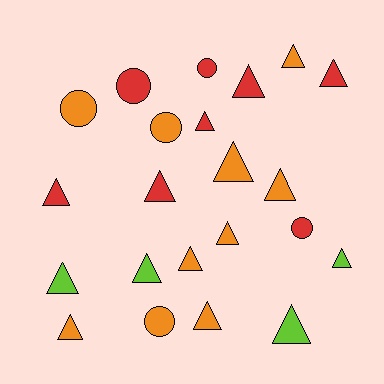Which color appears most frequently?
Orange, with 10 objects.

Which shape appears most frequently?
Triangle, with 16 objects.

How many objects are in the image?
There are 22 objects.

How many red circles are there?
There are 3 red circles.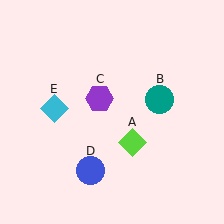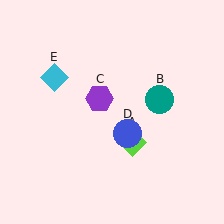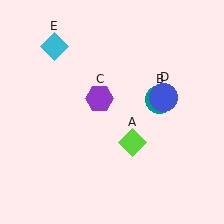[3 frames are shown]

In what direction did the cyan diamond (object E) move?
The cyan diamond (object E) moved up.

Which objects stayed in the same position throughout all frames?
Lime diamond (object A) and teal circle (object B) and purple hexagon (object C) remained stationary.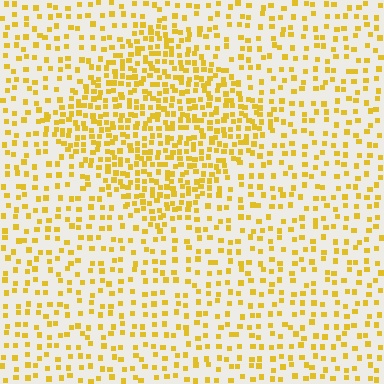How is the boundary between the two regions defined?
The boundary is defined by a change in element density (approximately 2.1x ratio). All elements are the same color, size, and shape.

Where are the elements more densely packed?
The elements are more densely packed inside the diamond boundary.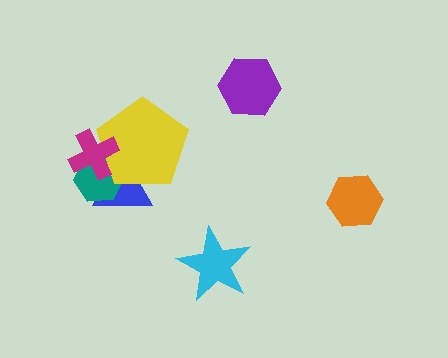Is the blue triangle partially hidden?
Yes, it is partially covered by another shape.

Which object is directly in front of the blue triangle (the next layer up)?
The teal hexagon is directly in front of the blue triangle.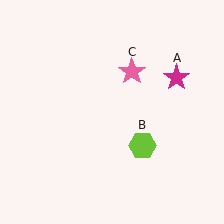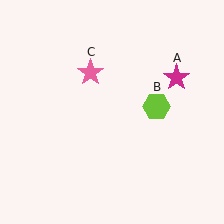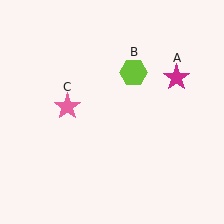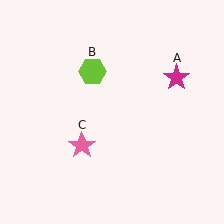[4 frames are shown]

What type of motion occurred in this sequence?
The lime hexagon (object B), pink star (object C) rotated counterclockwise around the center of the scene.